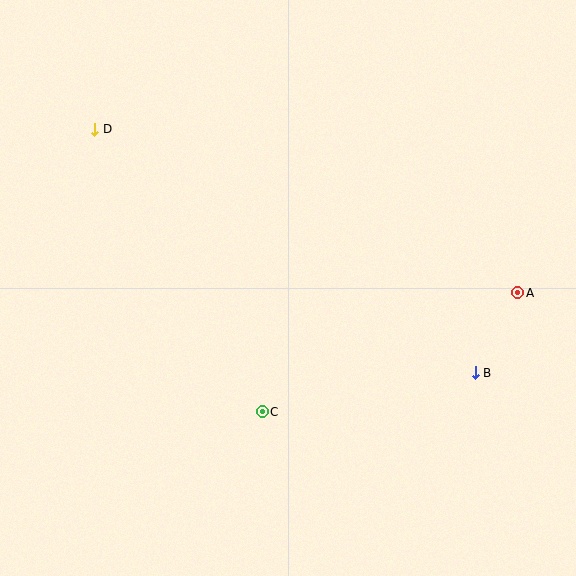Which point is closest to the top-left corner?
Point D is closest to the top-left corner.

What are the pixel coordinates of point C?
Point C is at (262, 412).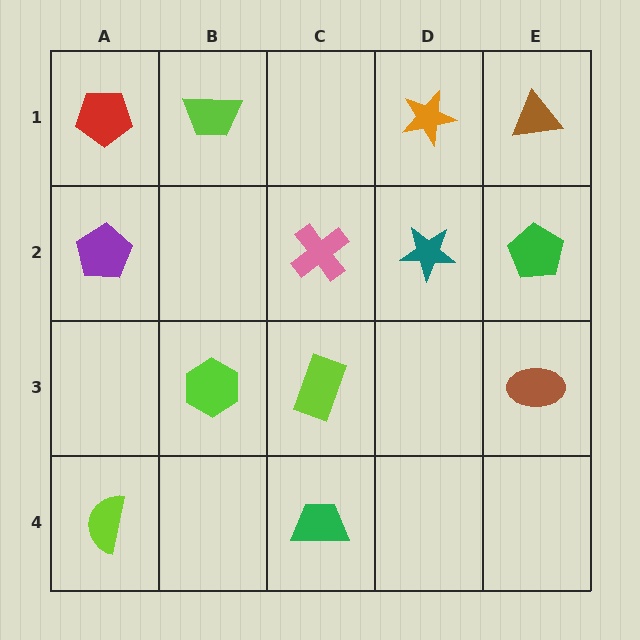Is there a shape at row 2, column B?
No, that cell is empty.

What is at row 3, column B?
A lime hexagon.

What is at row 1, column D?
An orange star.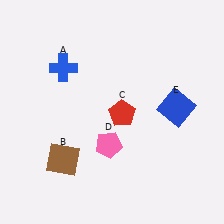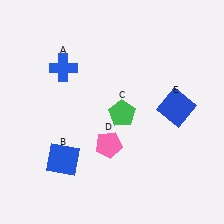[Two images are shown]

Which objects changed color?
B changed from brown to blue. C changed from red to green.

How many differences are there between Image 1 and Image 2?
There are 2 differences between the two images.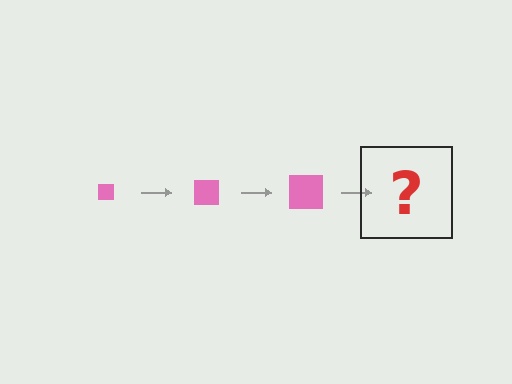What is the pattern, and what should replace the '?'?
The pattern is that the square gets progressively larger each step. The '?' should be a pink square, larger than the previous one.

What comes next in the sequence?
The next element should be a pink square, larger than the previous one.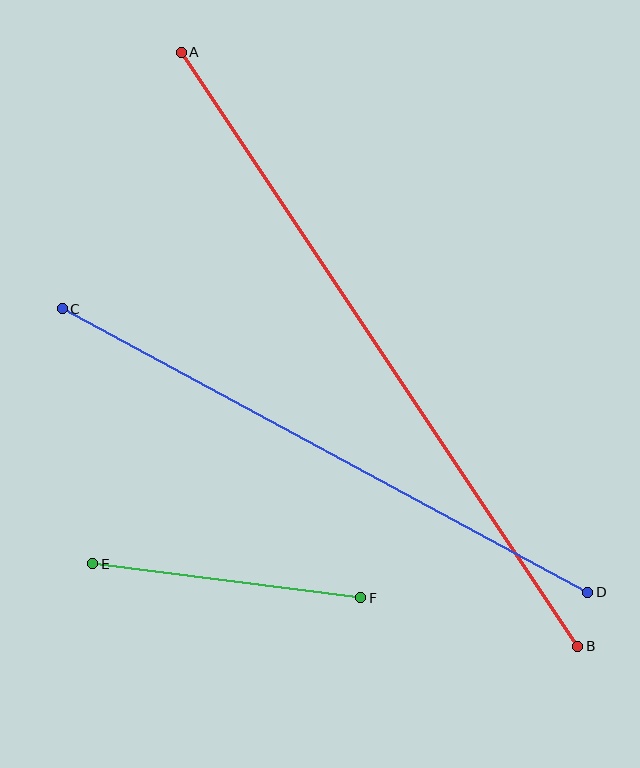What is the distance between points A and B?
The distance is approximately 714 pixels.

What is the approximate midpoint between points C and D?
The midpoint is at approximately (325, 451) pixels.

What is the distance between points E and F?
The distance is approximately 270 pixels.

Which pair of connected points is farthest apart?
Points A and B are farthest apart.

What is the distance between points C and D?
The distance is approximately 597 pixels.